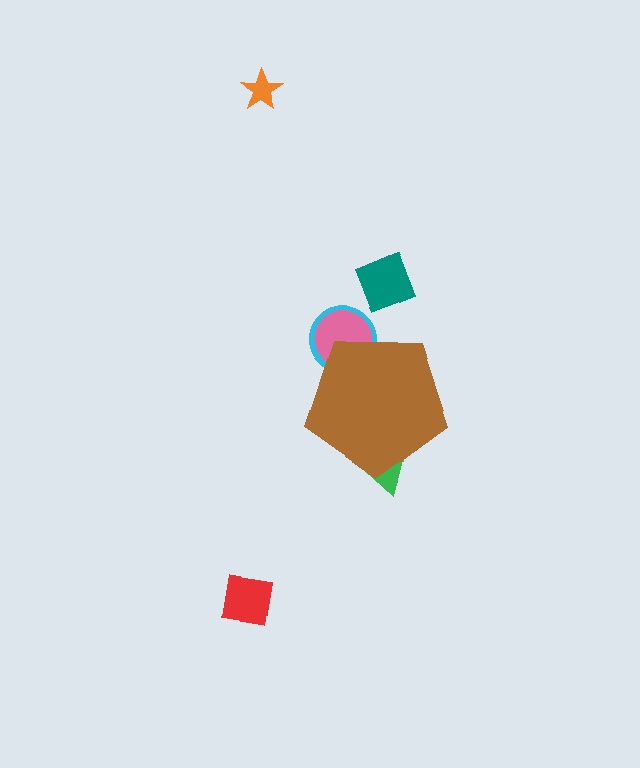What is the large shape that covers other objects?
A brown pentagon.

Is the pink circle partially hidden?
Yes, the pink circle is partially hidden behind the brown pentagon.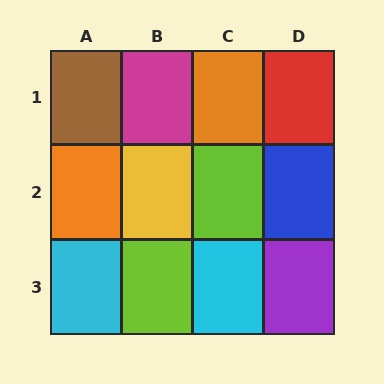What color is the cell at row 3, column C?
Cyan.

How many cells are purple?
1 cell is purple.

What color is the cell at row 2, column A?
Orange.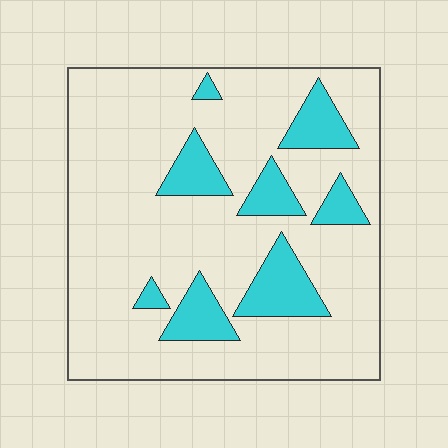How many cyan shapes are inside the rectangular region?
8.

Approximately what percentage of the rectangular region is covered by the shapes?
Approximately 20%.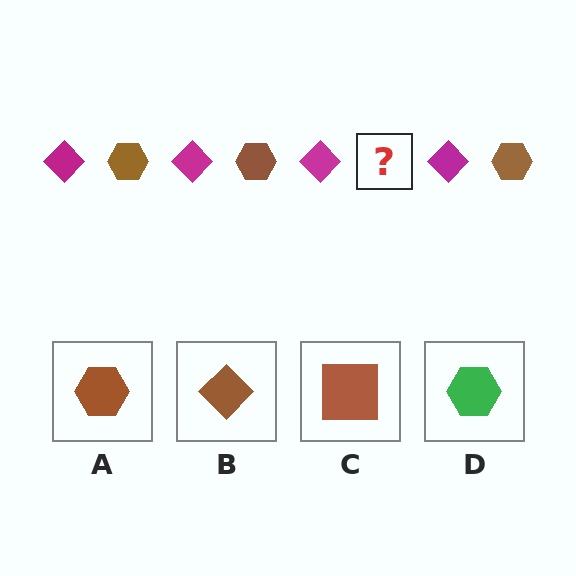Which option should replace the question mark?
Option A.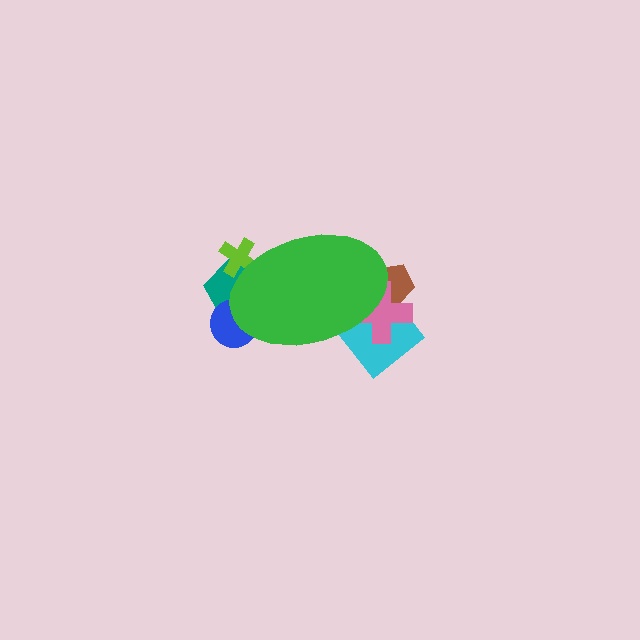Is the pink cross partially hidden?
Yes, the pink cross is partially hidden behind the green ellipse.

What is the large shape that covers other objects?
A green ellipse.